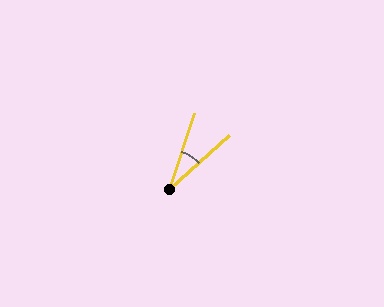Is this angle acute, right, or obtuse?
It is acute.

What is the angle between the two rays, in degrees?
Approximately 29 degrees.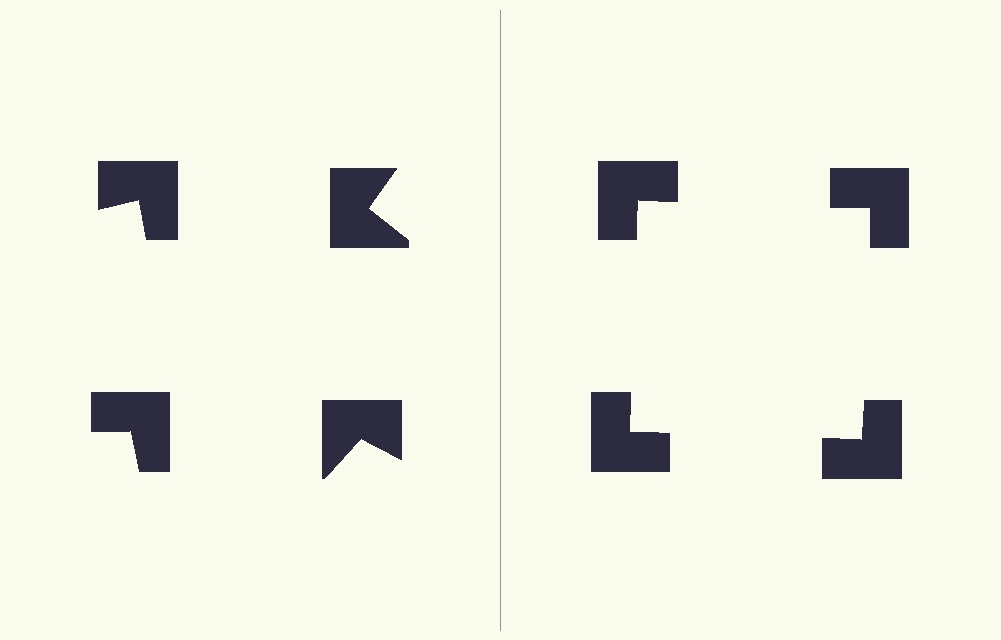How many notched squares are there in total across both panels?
8 — 4 on each side.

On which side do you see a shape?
An illusory square appears on the right side. On the left side the wedge cuts are rotated, so no coherent shape forms.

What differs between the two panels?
The notched squares are positioned identically on both sides; only the wedge orientations differ. On the right they align to a square; on the left they are misaligned.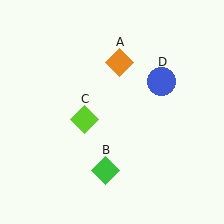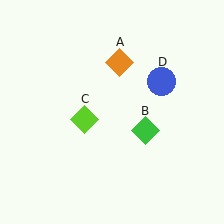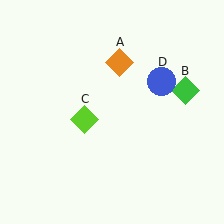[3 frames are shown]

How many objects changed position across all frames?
1 object changed position: green diamond (object B).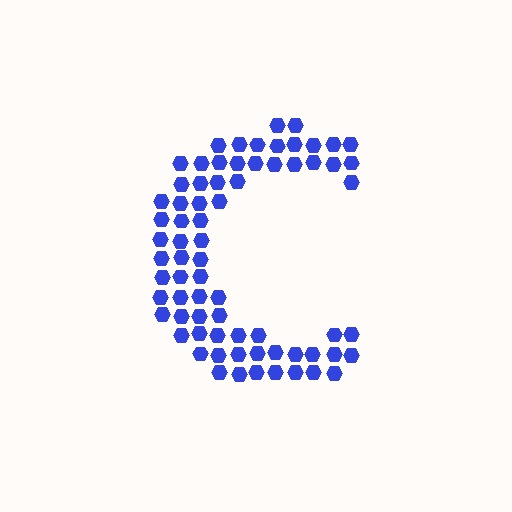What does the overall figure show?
The overall figure shows the letter C.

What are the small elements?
The small elements are hexagons.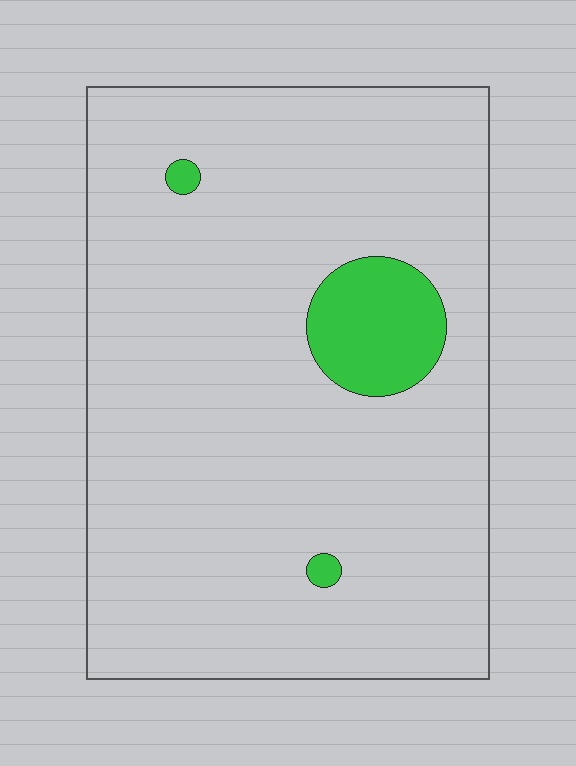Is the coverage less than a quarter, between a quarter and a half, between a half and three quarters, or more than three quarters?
Less than a quarter.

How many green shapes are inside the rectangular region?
3.